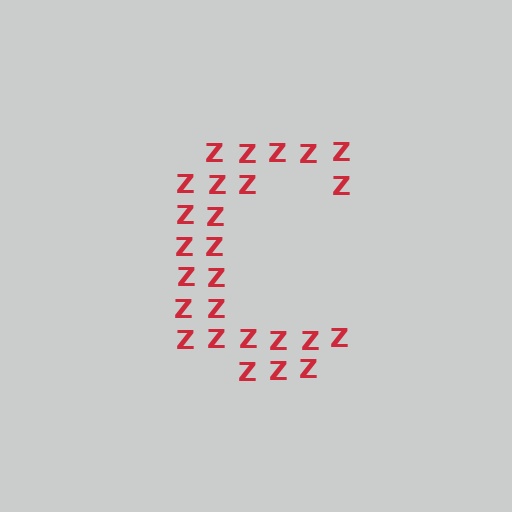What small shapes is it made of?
It is made of small letter Z's.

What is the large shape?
The large shape is the letter C.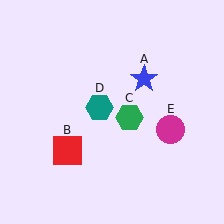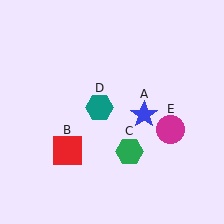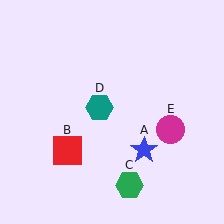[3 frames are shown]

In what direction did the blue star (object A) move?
The blue star (object A) moved down.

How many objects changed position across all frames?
2 objects changed position: blue star (object A), green hexagon (object C).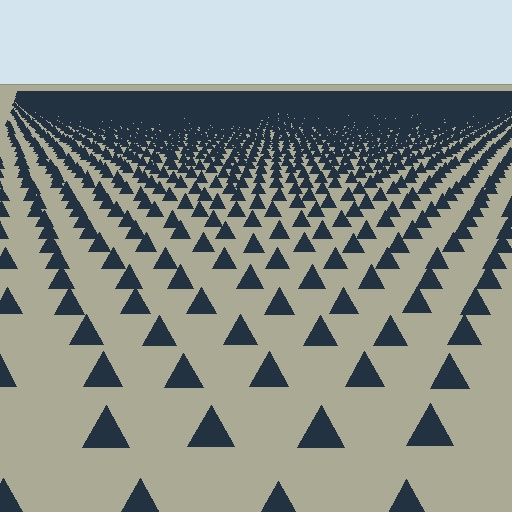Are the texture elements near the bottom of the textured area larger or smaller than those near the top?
Larger. Near the bottom, elements are closer to the viewer and appear at a bigger on-screen size.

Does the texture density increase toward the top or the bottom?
Density increases toward the top.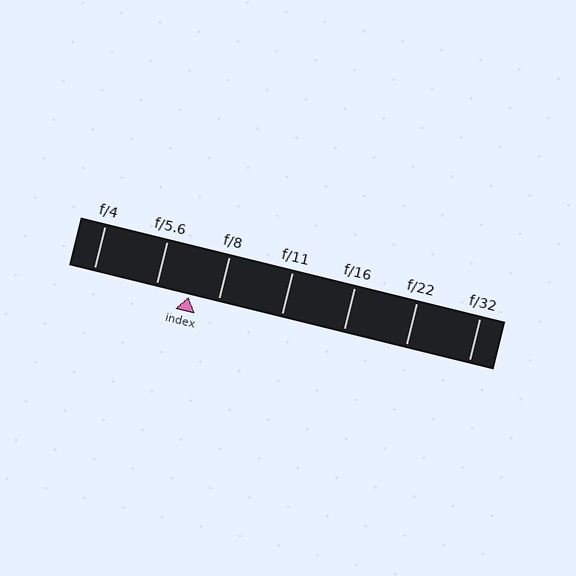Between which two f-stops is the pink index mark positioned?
The index mark is between f/5.6 and f/8.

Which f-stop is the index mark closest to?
The index mark is closest to f/8.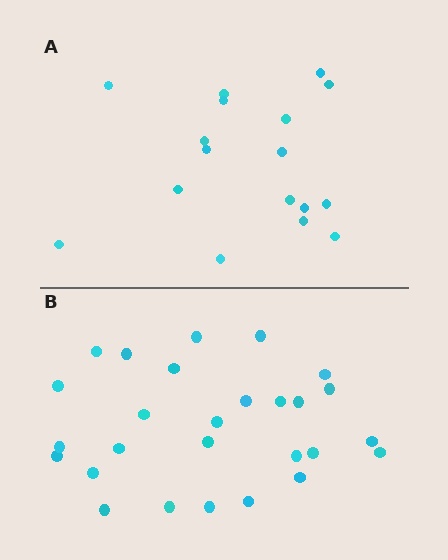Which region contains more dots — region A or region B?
Region B (the bottom region) has more dots.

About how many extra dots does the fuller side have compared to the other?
Region B has roughly 10 or so more dots than region A.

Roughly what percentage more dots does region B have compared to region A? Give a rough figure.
About 60% more.